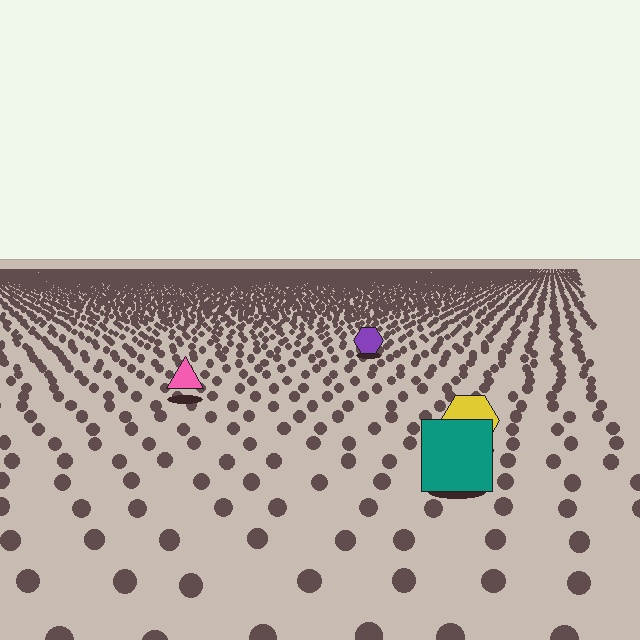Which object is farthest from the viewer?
The purple hexagon is farthest from the viewer. It appears smaller and the ground texture around it is denser.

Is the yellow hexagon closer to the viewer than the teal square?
No. The teal square is closer — you can tell from the texture gradient: the ground texture is coarser near it.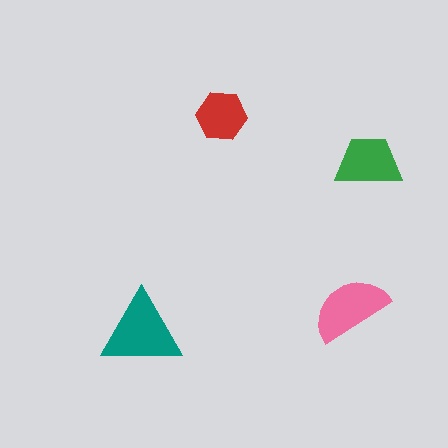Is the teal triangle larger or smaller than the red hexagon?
Larger.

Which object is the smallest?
The red hexagon.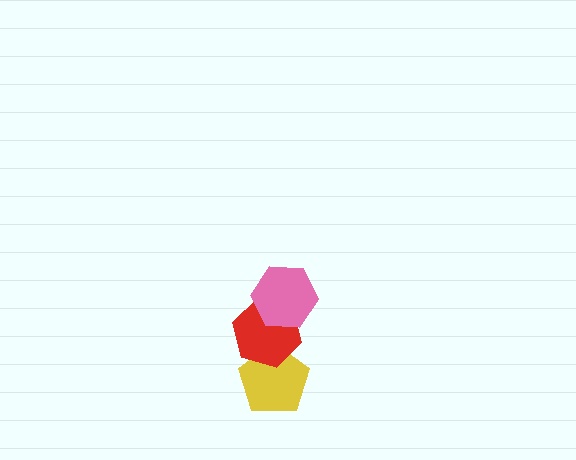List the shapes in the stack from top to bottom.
From top to bottom: the pink hexagon, the red hexagon, the yellow pentagon.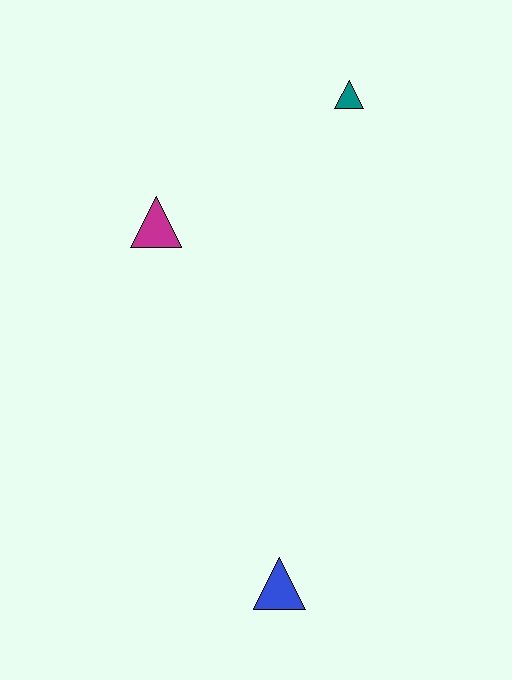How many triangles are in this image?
There are 3 triangles.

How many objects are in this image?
There are 3 objects.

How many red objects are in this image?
There are no red objects.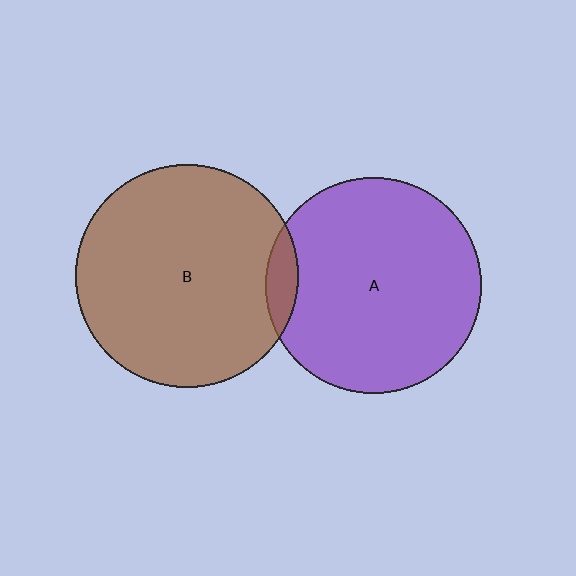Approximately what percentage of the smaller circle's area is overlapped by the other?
Approximately 5%.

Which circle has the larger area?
Circle B (brown).